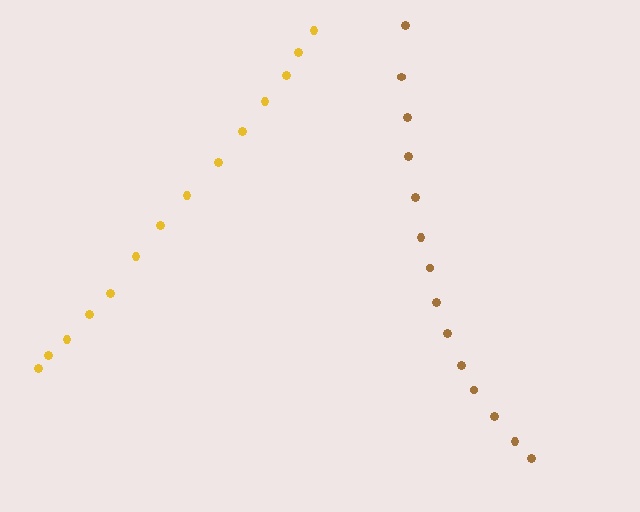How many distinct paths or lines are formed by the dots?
There are 2 distinct paths.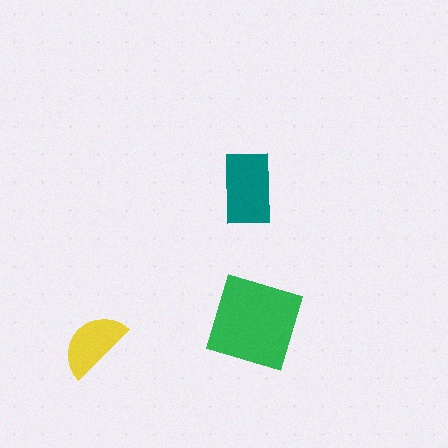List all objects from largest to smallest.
The green square, the teal rectangle, the yellow semicircle.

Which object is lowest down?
The yellow semicircle is bottommost.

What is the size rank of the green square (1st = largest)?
1st.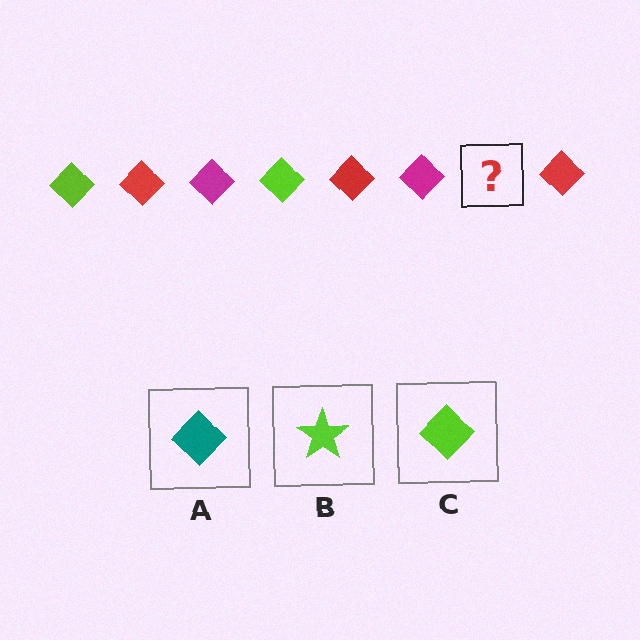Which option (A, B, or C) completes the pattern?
C.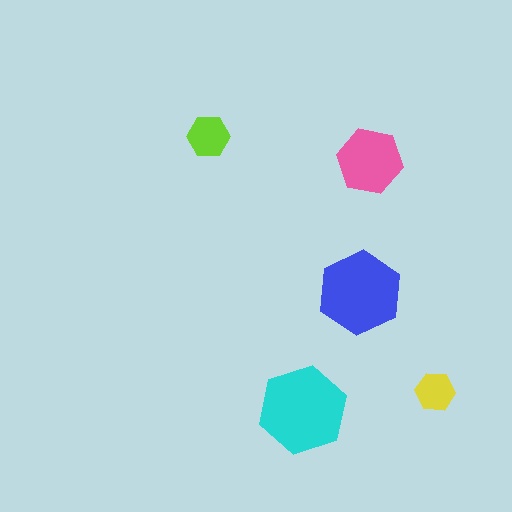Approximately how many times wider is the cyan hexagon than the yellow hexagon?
About 2 times wider.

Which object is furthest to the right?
The yellow hexagon is rightmost.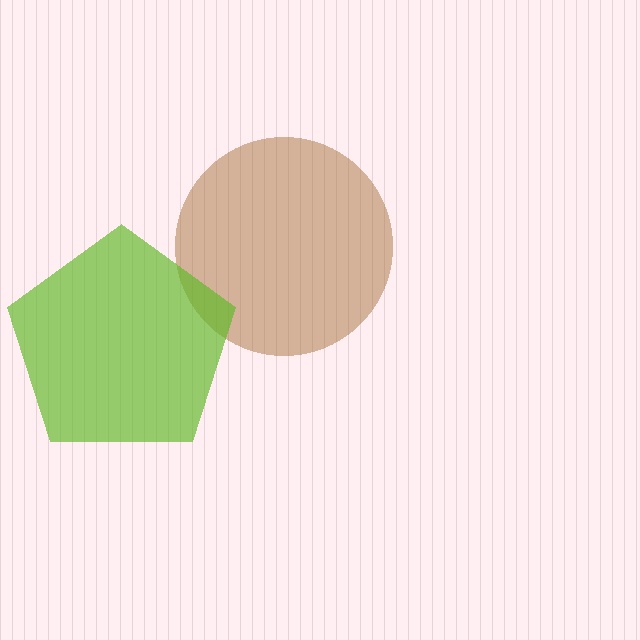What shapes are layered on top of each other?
The layered shapes are: a brown circle, a lime pentagon.